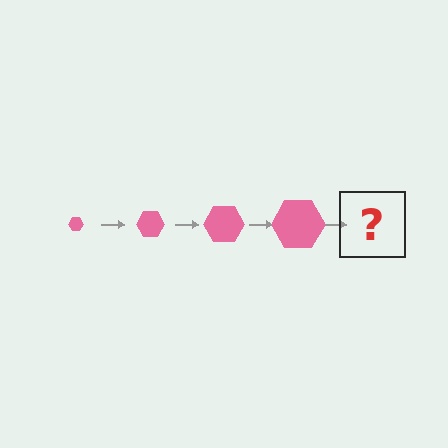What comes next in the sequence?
The next element should be a pink hexagon, larger than the previous one.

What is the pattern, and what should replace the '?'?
The pattern is that the hexagon gets progressively larger each step. The '?' should be a pink hexagon, larger than the previous one.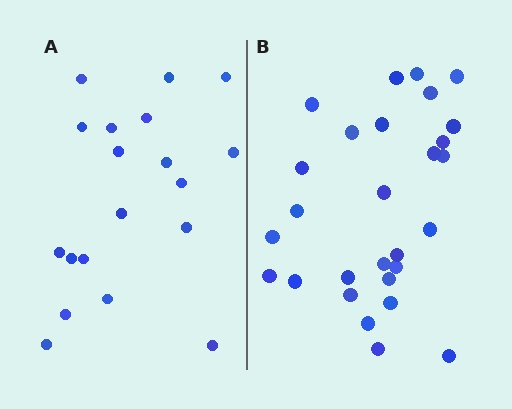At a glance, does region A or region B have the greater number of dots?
Region B (the right region) has more dots.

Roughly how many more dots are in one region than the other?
Region B has roughly 8 or so more dots than region A.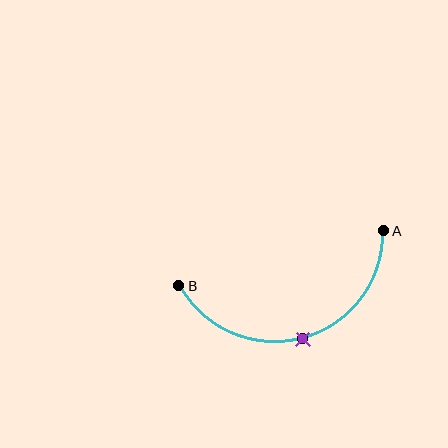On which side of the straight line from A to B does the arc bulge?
The arc bulges below the straight line connecting A and B.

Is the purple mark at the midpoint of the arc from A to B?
Yes. The purple mark lies on the arc at equal arc-length from both A and B — it is the arc midpoint.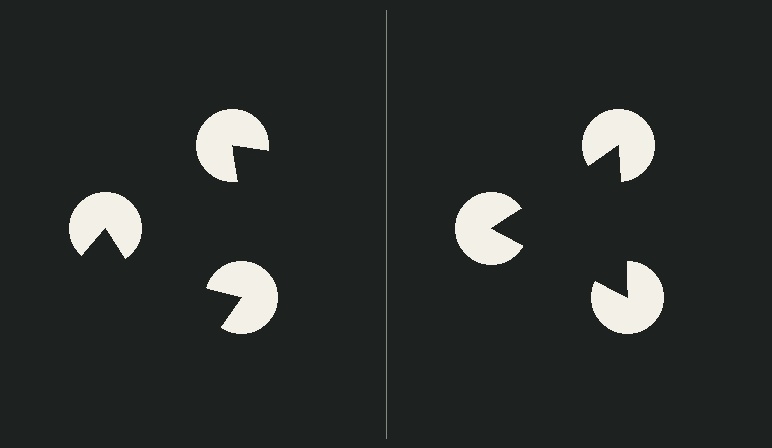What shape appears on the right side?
An illusory triangle.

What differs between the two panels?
The pac-man discs are positioned identically on both sides; only the wedge orientations differ. On the right they align to a triangle; on the left they are misaligned.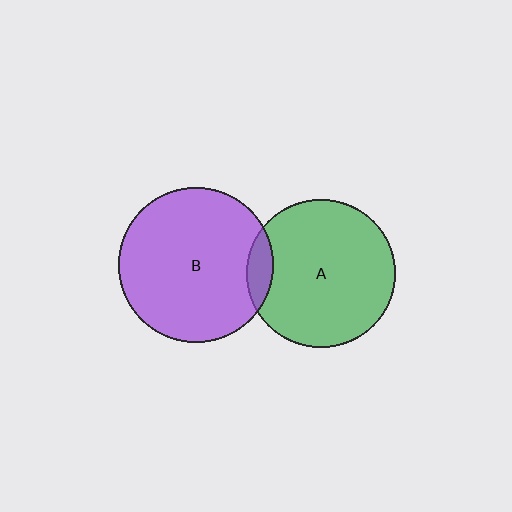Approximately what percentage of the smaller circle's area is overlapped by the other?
Approximately 10%.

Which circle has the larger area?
Circle B (purple).